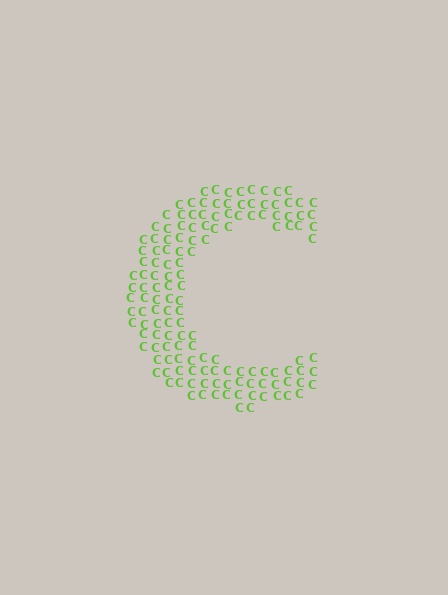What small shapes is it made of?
It is made of small letter C's.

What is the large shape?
The large shape is the letter C.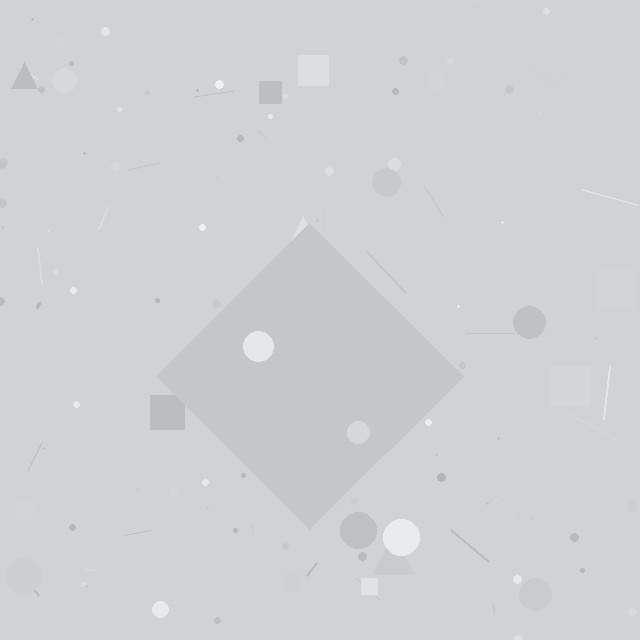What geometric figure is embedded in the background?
A diamond is embedded in the background.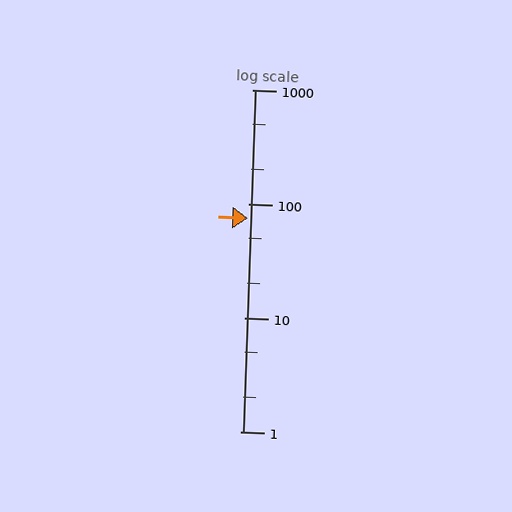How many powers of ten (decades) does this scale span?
The scale spans 3 decades, from 1 to 1000.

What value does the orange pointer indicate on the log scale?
The pointer indicates approximately 75.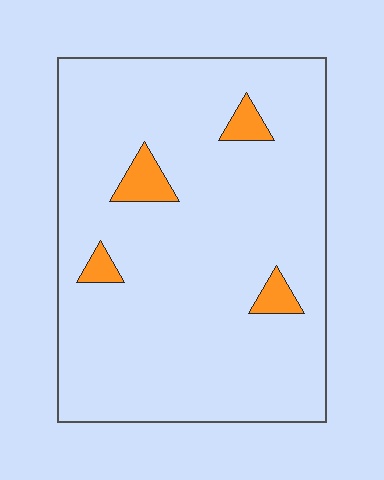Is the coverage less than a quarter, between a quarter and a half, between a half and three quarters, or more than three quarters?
Less than a quarter.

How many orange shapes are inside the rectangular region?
4.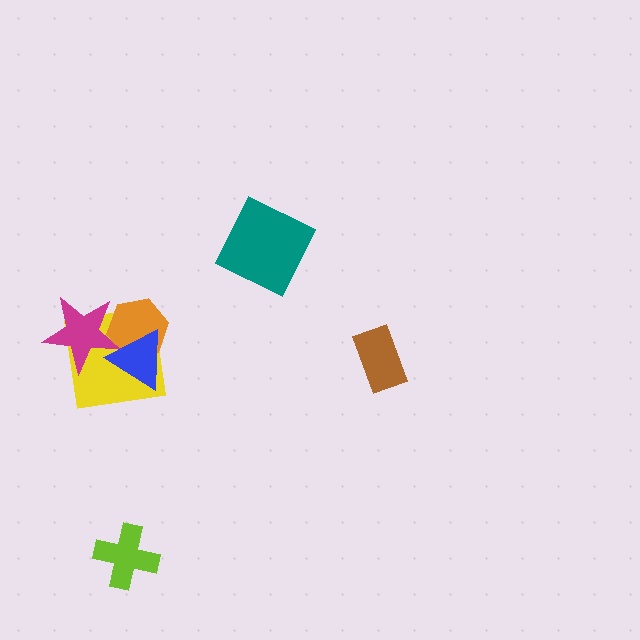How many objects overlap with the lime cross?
0 objects overlap with the lime cross.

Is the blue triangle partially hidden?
Yes, it is partially covered by another shape.